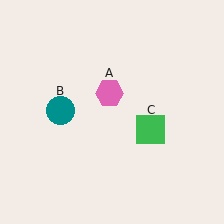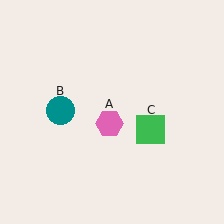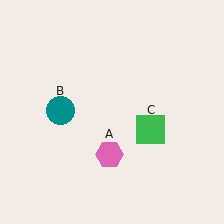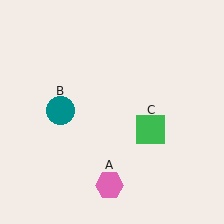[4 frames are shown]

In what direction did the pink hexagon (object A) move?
The pink hexagon (object A) moved down.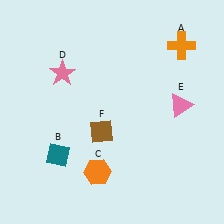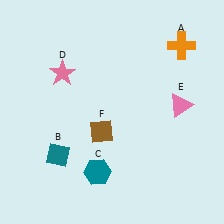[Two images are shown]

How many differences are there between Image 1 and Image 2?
There is 1 difference between the two images.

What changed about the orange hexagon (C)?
In Image 1, C is orange. In Image 2, it changed to teal.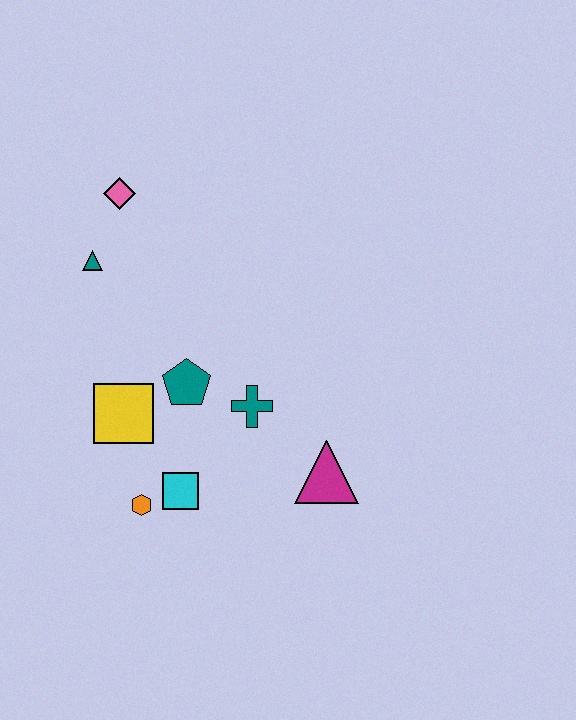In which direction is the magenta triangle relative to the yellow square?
The magenta triangle is to the right of the yellow square.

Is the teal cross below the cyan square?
No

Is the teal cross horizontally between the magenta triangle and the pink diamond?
Yes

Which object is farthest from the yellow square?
The pink diamond is farthest from the yellow square.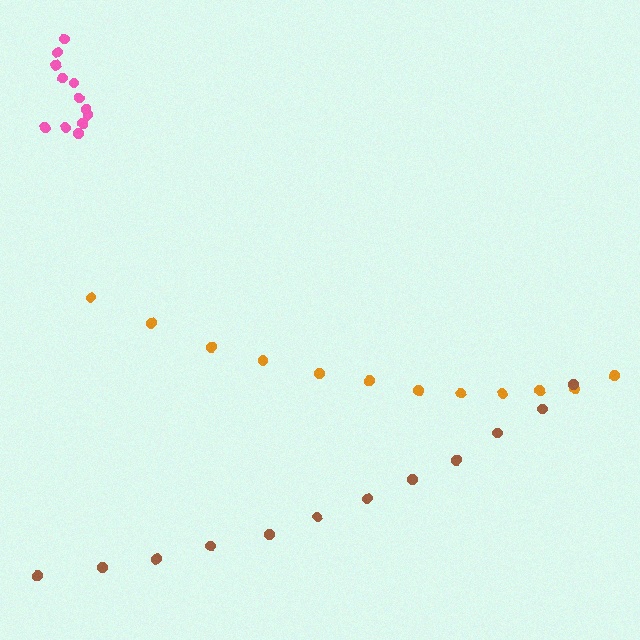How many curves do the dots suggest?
There are 3 distinct paths.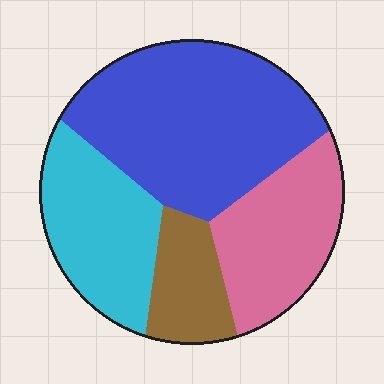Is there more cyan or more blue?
Blue.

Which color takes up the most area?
Blue, at roughly 40%.